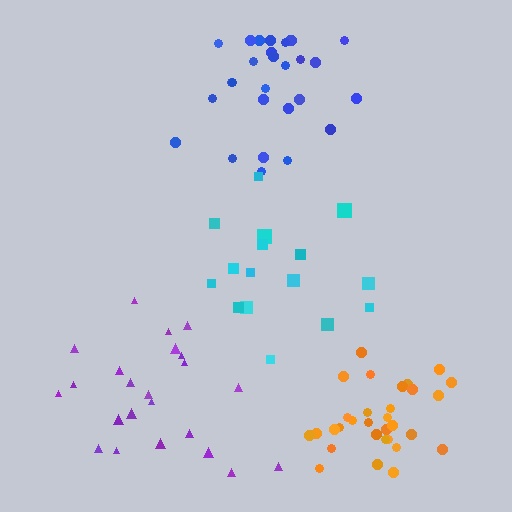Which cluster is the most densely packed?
Orange.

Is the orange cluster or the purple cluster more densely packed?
Orange.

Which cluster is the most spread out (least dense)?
Cyan.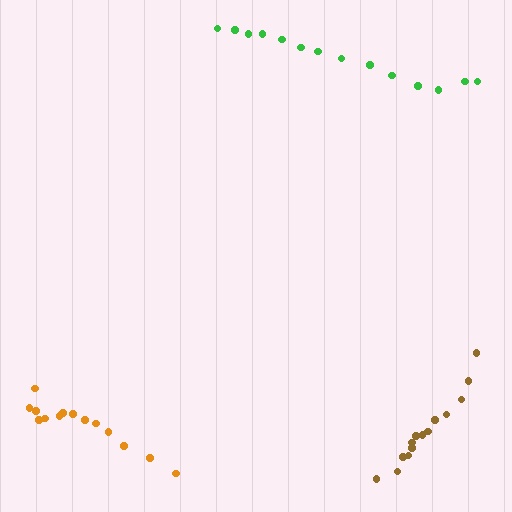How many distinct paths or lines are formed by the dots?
There are 3 distinct paths.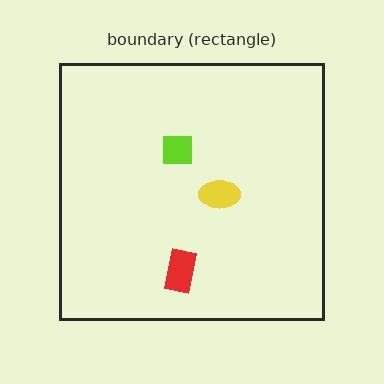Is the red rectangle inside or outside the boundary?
Inside.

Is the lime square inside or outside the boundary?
Inside.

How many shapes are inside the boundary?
3 inside, 0 outside.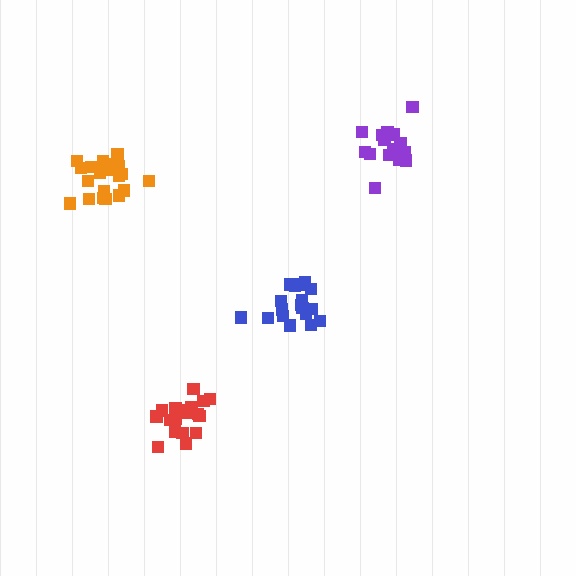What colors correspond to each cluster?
The clusters are colored: red, orange, purple, blue.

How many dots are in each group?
Group 1: 20 dots, Group 2: 20 dots, Group 3: 15 dots, Group 4: 18 dots (73 total).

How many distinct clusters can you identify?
There are 4 distinct clusters.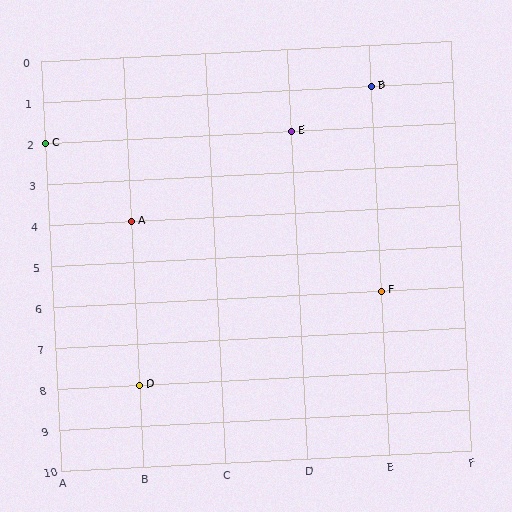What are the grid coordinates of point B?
Point B is at grid coordinates (E, 1).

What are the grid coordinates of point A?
Point A is at grid coordinates (B, 4).